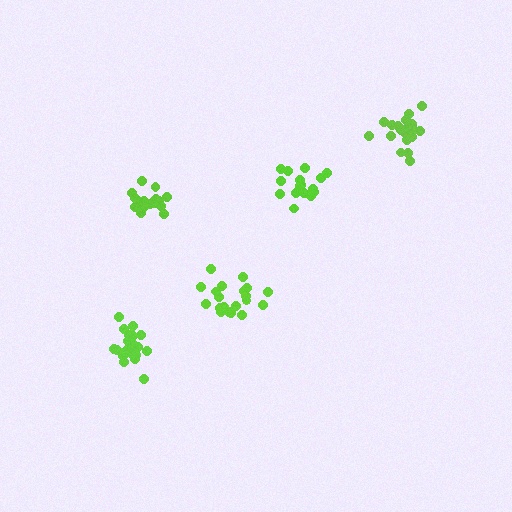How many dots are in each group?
Group 1: 20 dots, Group 2: 18 dots, Group 3: 16 dots, Group 4: 19 dots, Group 5: 20 dots (93 total).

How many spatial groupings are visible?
There are 5 spatial groupings.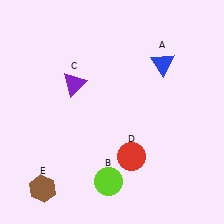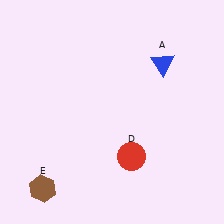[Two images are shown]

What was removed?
The purple triangle (C), the lime circle (B) were removed in Image 2.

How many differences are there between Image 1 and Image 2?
There are 2 differences between the two images.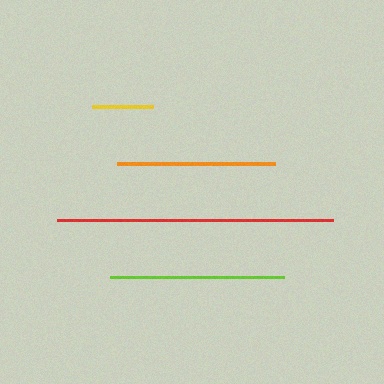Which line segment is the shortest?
The yellow line is the shortest at approximately 62 pixels.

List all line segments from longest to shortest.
From longest to shortest: red, lime, orange, yellow.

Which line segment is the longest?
The red line is the longest at approximately 276 pixels.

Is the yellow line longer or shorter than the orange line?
The orange line is longer than the yellow line.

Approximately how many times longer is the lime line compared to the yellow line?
The lime line is approximately 2.8 times the length of the yellow line.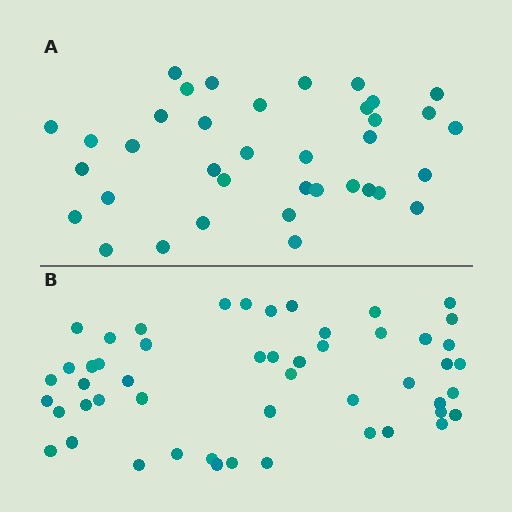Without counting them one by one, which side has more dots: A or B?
Region B (the bottom region) has more dots.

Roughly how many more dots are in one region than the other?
Region B has approximately 15 more dots than region A.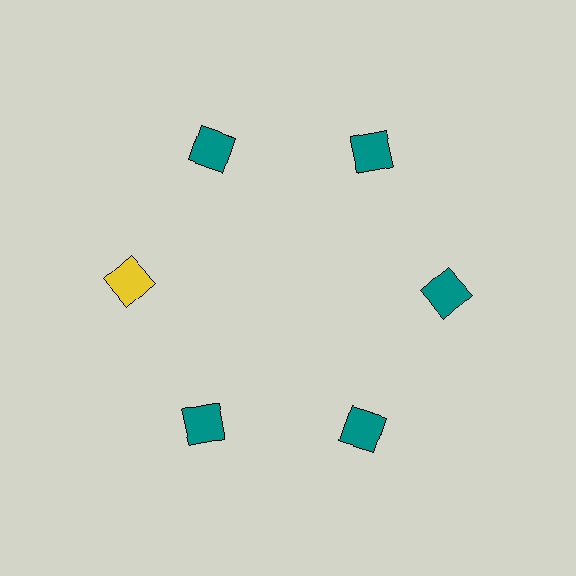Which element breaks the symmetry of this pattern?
The yellow square at roughly the 9 o'clock position breaks the symmetry. All other shapes are teal squares.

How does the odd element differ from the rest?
It has a different color: yellow instead of teal.